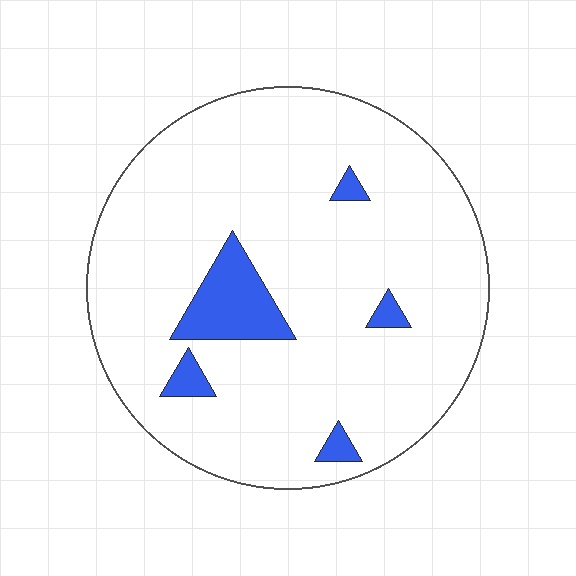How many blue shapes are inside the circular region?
5.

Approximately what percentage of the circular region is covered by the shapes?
Approximately 10%.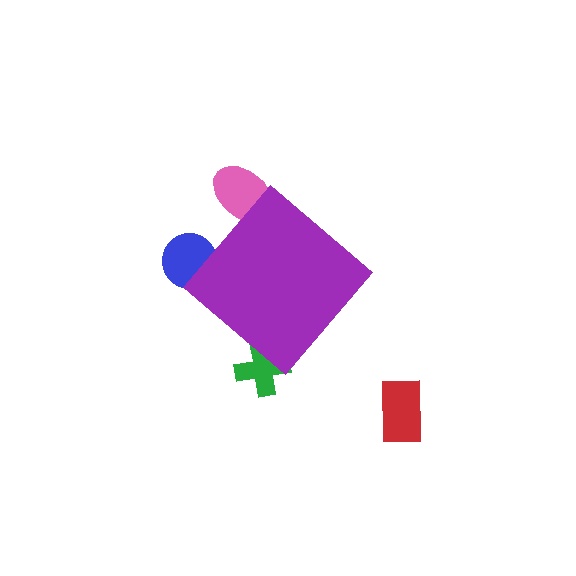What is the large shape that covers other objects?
A purple diamond.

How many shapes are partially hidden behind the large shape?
3 shapes are partially hidden.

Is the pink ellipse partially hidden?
Yes, the pink ellipse is partially hidden behind the purple diamond.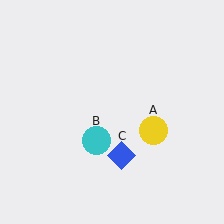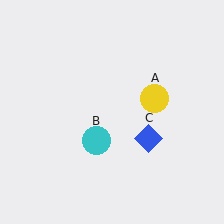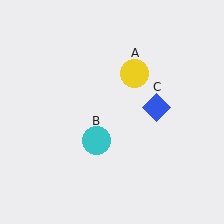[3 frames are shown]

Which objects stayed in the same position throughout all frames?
Cyan circle (object B) remained stationary.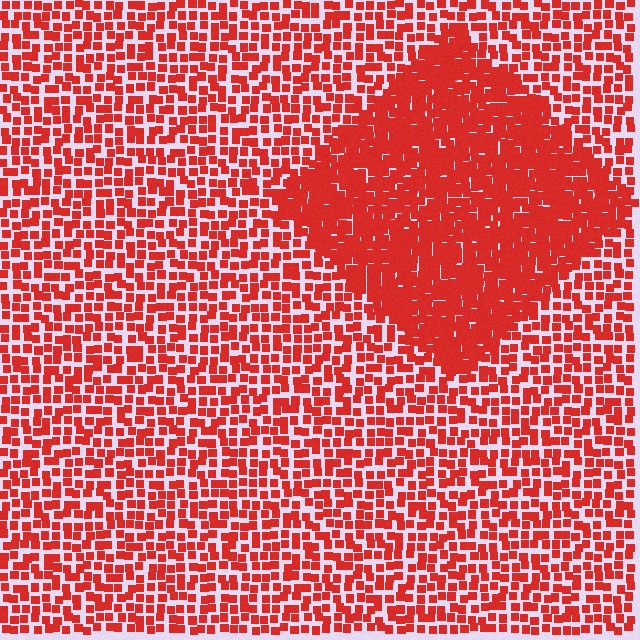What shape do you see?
I see a diamond.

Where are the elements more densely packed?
The elements are more densely packed inside the diamond boundary.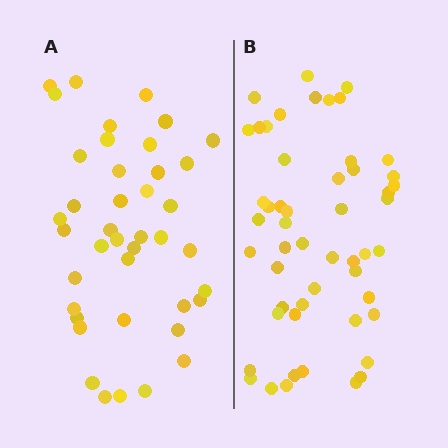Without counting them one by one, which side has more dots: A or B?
Region B (the right region) has more dots.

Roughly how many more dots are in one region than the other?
Region B has roughly 12 or so more dots than region A.